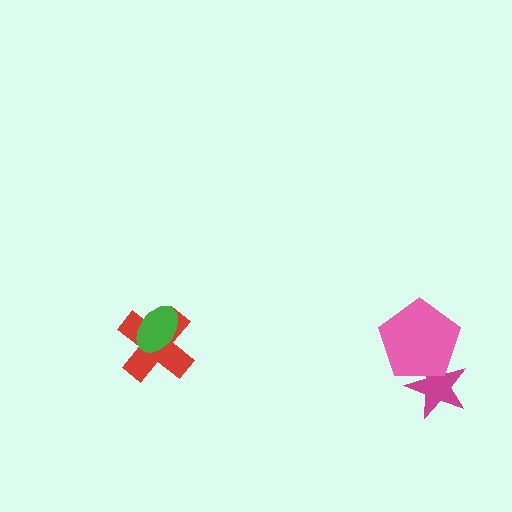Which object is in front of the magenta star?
The pink pentagon is in front of the magenta star.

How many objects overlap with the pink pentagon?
1 object overlaps with the pink pentagon.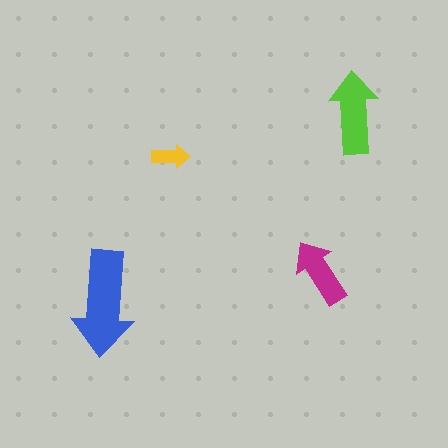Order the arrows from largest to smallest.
the blue one, the lime one, the magenta one, the yellow one.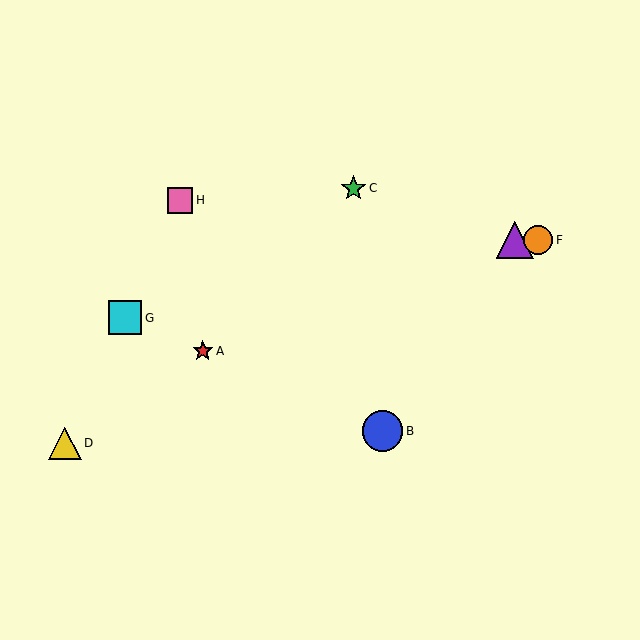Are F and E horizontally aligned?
Yes, both are at y≈240.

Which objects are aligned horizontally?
Objects E, F are aligned horizontally.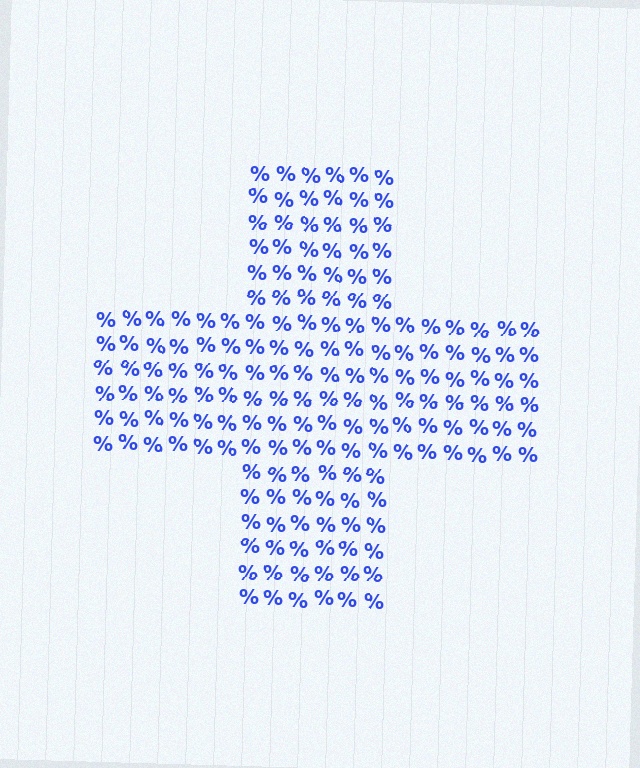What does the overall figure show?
The overall figure shows a cross.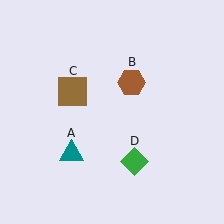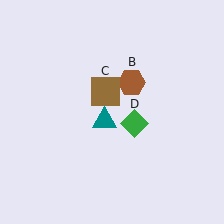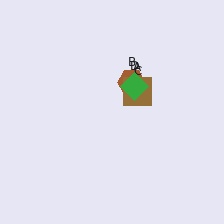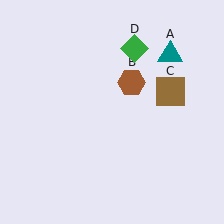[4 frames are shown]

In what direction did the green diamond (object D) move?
The green diamond (object D) moved up.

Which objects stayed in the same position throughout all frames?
Brown hexagon (object B) remained stationary.